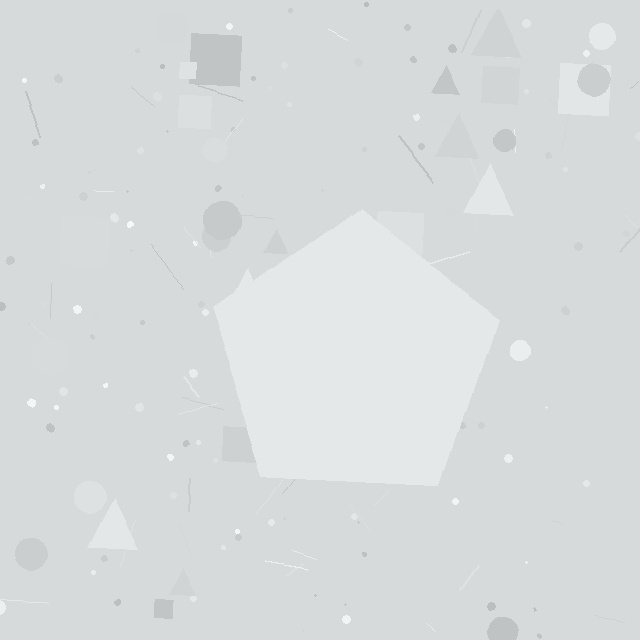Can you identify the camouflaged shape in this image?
The camouflaged shape is a pentagon.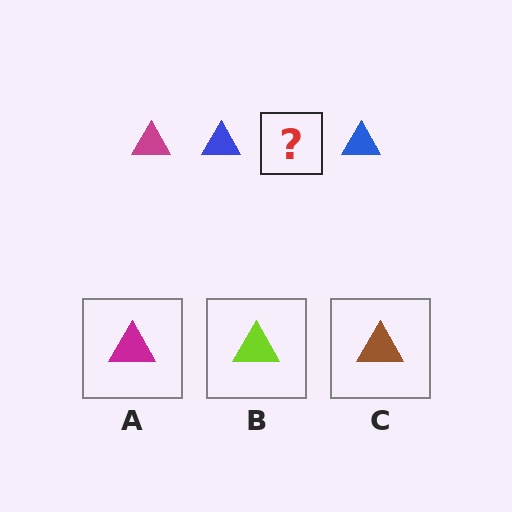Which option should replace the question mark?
Option A.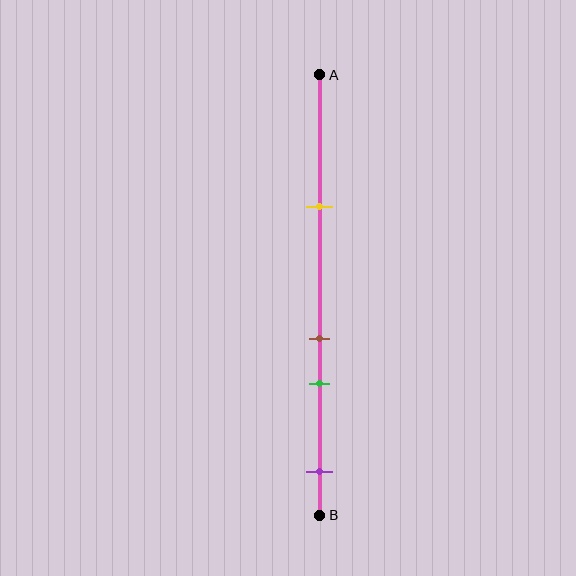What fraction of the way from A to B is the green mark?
The green mark is approximately 70% (0.7) of the way from A to B.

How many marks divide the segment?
There are 4 marks dividing the segment.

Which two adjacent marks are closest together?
The brown and green marks are the closest adjacent pair.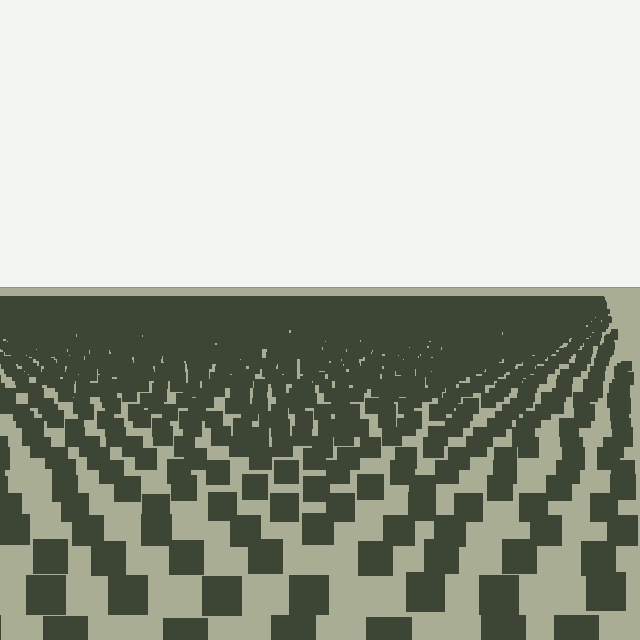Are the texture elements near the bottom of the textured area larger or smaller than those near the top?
Larger. Near the bottom, elements are closer to the viewer and appear at a bigger on-screen size.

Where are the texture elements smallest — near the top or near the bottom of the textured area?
Near the top.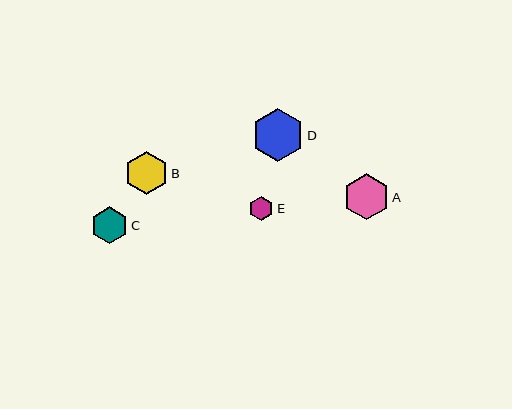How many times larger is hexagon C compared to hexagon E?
Hexagon C is approximately 1.5 times the size of hexagon E.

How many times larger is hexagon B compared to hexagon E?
Hexagon B is approximately 1.8 times the size of hexagon E.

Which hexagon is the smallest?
Hexagon E is the smallest with a size of approximately 24 pixels.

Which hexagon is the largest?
Hexagon D is the largest with a size of approximately 53 pixels.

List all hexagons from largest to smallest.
From largest to smallest: D, A, B, C, E.